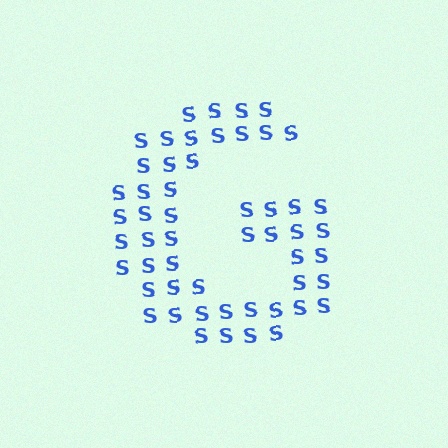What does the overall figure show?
The overall figure shows the letter G.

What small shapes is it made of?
It is made of small letter S's.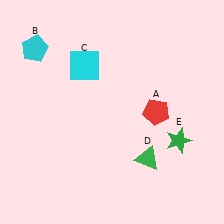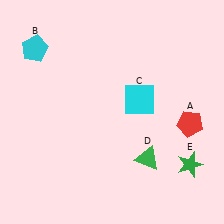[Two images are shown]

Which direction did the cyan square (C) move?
The cyan square (C) moved right.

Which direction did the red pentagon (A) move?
The red pentagon (A) moved right.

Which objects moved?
The objects that moved are: the red pentagon (A), the cyan square (C), the green star (E).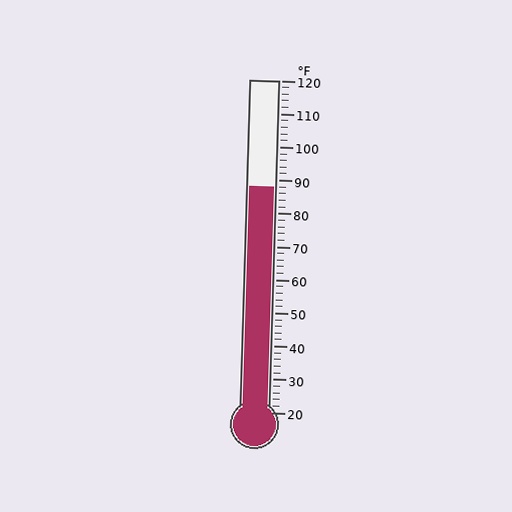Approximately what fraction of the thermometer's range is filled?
The thermometer is filled to approximately 70% of its range.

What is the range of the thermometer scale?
The thermometer scale ranges from 20°F to 120°F.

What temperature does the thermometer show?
The thermometer shows approximately 88°F.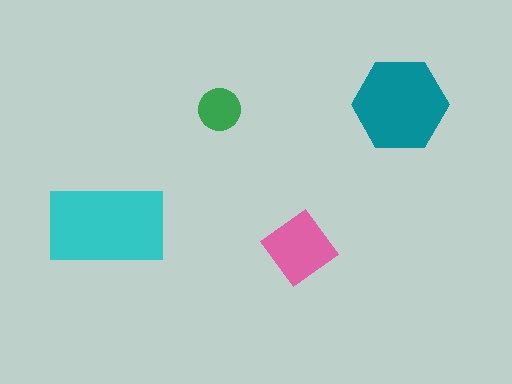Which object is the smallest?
The green circle.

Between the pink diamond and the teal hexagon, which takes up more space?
The teal hexagon.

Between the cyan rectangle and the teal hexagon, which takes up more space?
The cyan rectangle.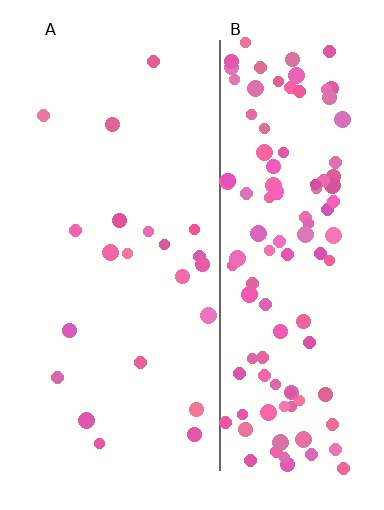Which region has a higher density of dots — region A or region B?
B (the right).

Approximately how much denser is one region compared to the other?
Approximately 5.5× — region B over region A.